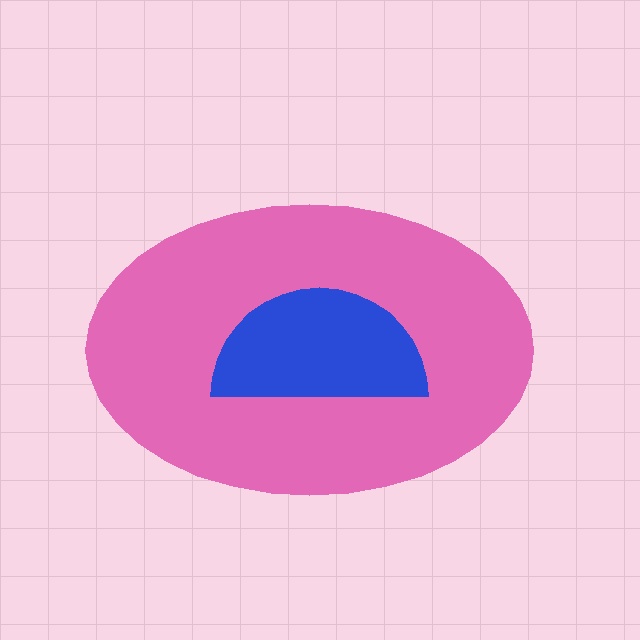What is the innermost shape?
The blue semicircle.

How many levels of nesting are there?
2.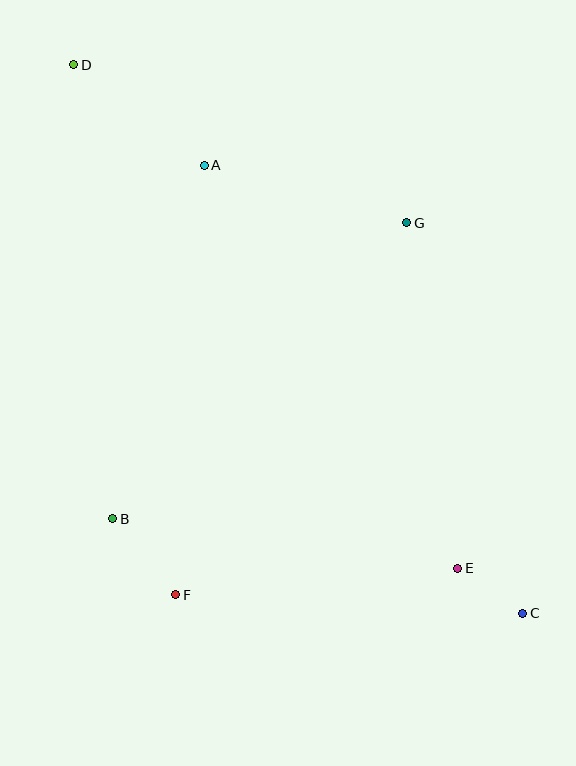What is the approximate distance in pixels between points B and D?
The distance between B and D is approximately 455 pixels.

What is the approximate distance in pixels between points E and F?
The distance between E and F is approximately 283 pixels.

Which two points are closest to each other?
Points C and E are closest to each other.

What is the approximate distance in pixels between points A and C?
The distance between A and C is approximately 550 pixels.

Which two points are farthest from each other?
Points C and D are farthest from each other.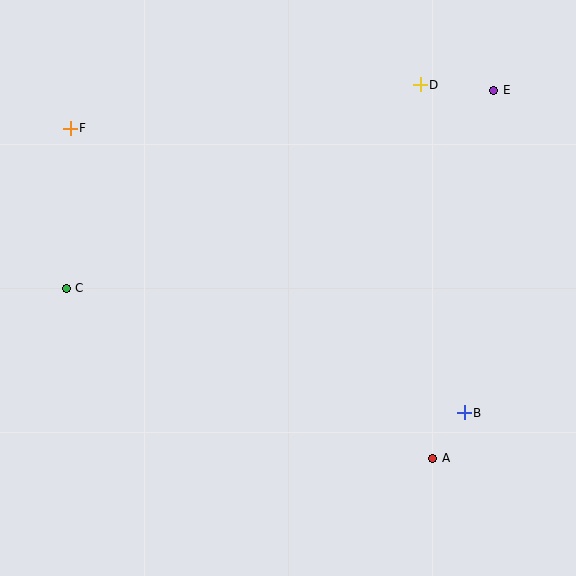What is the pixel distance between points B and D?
The distance between B and D is 331 pixels.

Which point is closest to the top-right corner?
Point E is closest to the top-right corner.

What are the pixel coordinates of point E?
Point E is at (494, 90).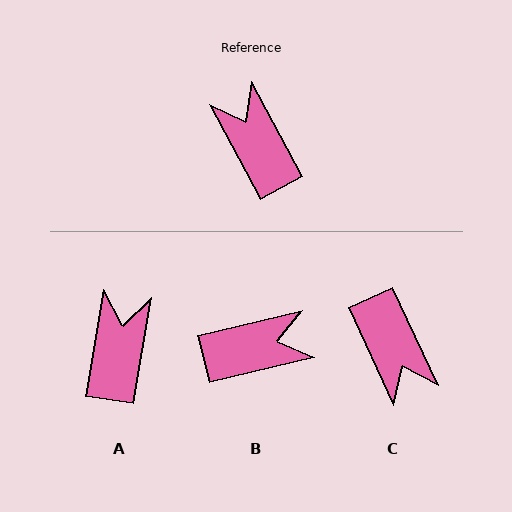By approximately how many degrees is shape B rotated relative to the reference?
Approximately 105 degrees clockwise.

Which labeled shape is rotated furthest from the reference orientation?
C, about 177 degrees away.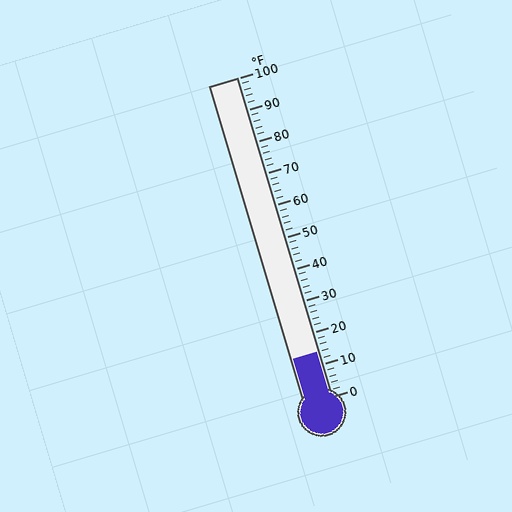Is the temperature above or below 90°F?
The temperature is below 90°F.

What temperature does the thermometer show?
The thermometer shows approximately 14°F.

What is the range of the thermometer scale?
The thermometer scale ranges from 0°F to 100°F.